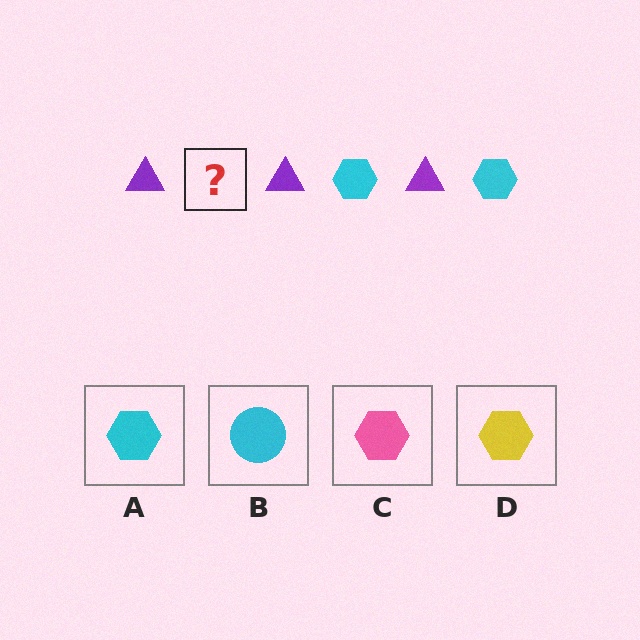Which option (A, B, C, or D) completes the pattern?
A.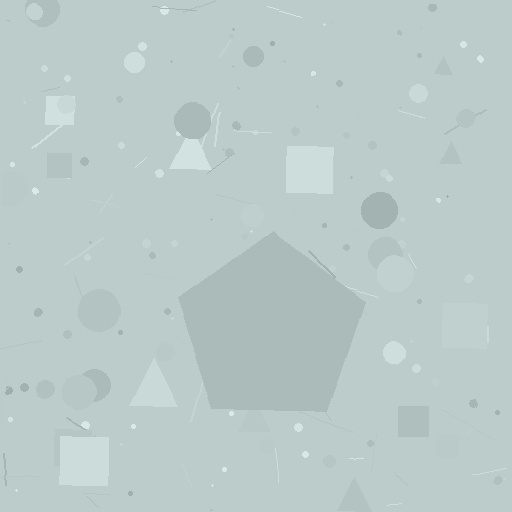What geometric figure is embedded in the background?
A pentagon is embedded in the background.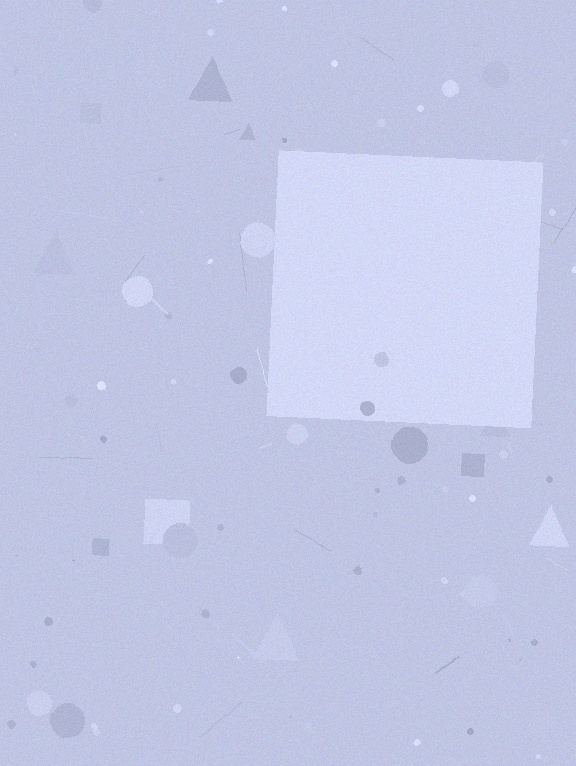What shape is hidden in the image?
A square is hidden in the image.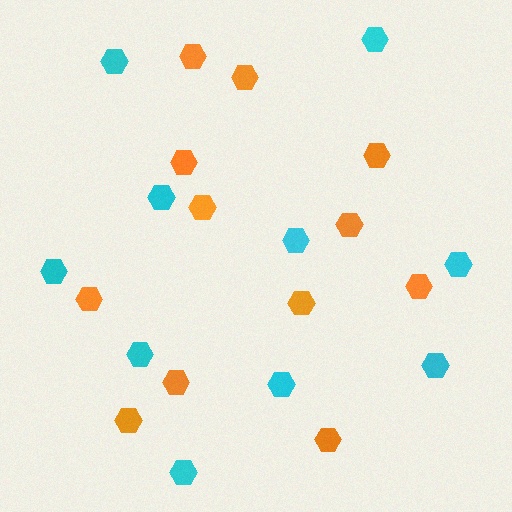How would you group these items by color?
There are 2 groups: one group of cyan hexagons (10) and one group of orange hexagons (12).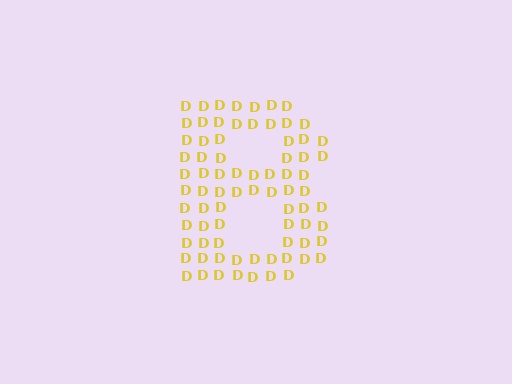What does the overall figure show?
The overall figure shows the letter B.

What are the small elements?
The small elements are letter D's.